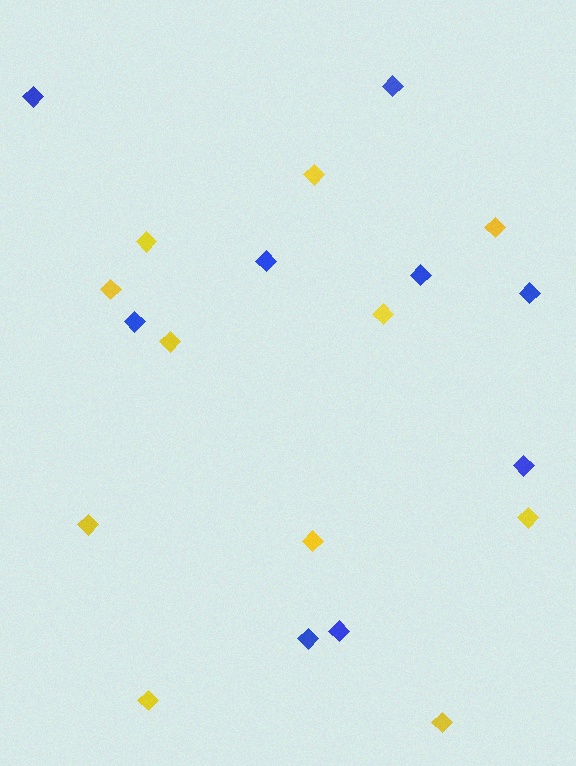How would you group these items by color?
There are 2 groups: one group of blue diamonds (9) and one group of yellow diamonds (11).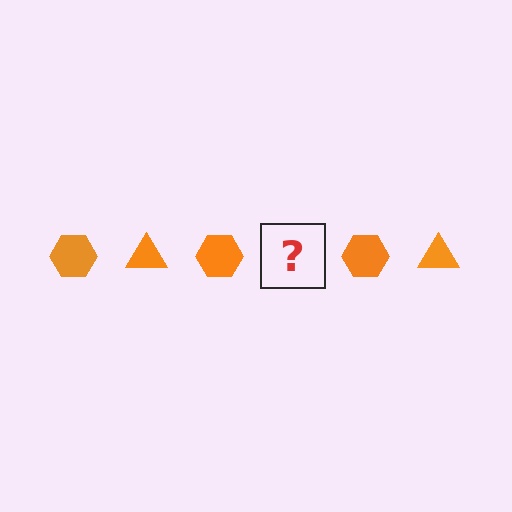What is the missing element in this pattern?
The missing element is an orange triangle.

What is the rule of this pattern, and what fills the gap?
The rule is that the pattern cycles through hexagon, triangle shapes in orange. The gap should be filled with an orange triangle.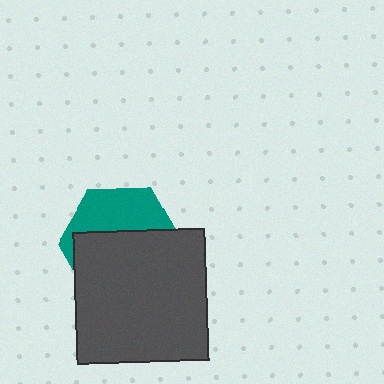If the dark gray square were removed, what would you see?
You would see the complete teal hexagon.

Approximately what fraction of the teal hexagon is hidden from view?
Roughly 61% of the teal hexagon is hidden behind the dark gray square.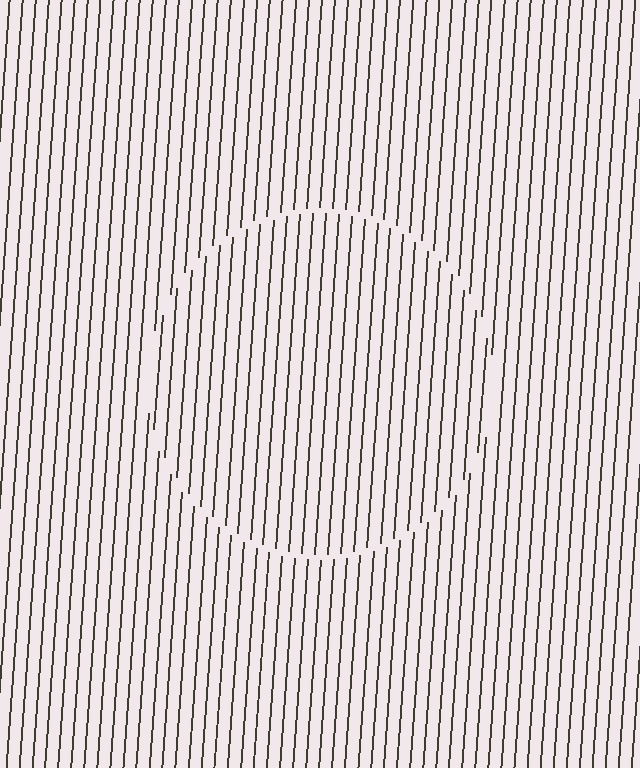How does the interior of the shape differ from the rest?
The interior of the shape contains the same grating, shifted by half a period — the contour is defined by the phase discontinuity where line-ends from the inner and outer gratings abut.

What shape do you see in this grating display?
An illusory circle. The interior of the shape contains the same grating, shifted by half a period — the contour is defined by the phase discontinuity where line-ends from the inner and outer gratings abut.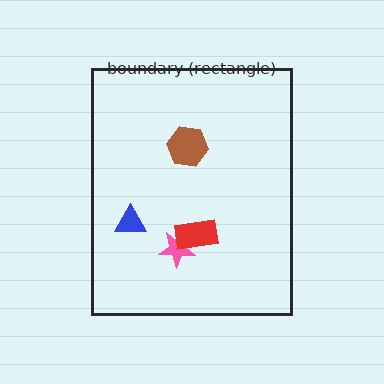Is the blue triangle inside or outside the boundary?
Inside.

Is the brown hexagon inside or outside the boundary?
Inside.